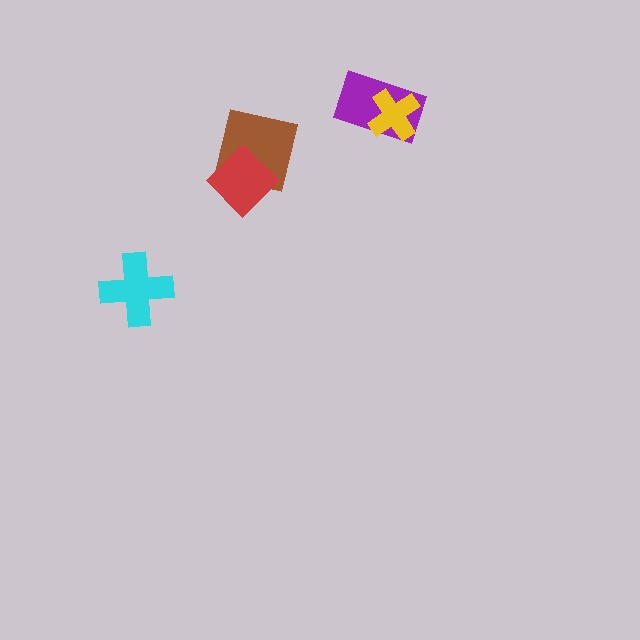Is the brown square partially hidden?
Yes, it is partially covered by another shape.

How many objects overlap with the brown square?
1 object overlaps with the brown square.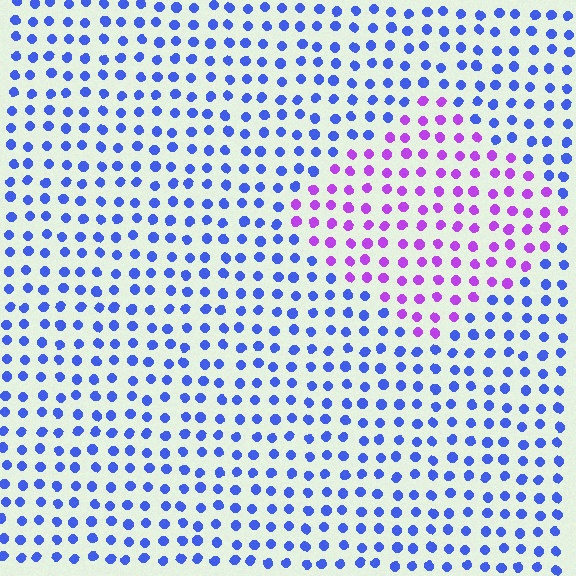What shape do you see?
I see a diamond.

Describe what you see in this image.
The image is filled with small blue elements in a uniform arrangement. A diamond-shaped region is visible where the elements are tinted to a slightly different hue, forming a subtle color boundary.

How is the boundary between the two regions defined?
The boundary is defined purely by a slight shift in hue (about 55 degrees). Spacing, size, and orientation are identical on both sides.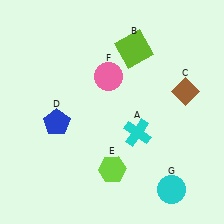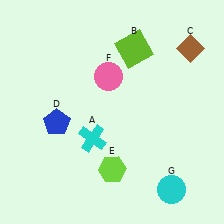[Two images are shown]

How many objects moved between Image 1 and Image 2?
2 objects moved between the two images.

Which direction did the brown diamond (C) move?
The brown diamond (C) moved up.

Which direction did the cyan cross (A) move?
The cyan cross (A) moved left.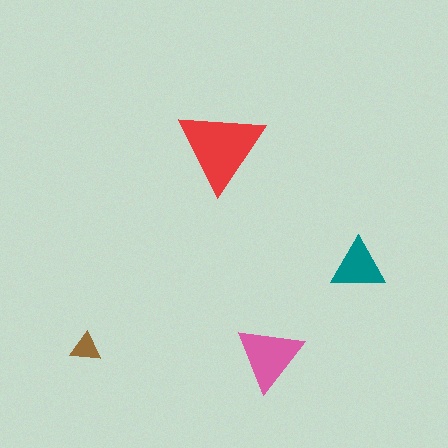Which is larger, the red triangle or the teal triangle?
The red one.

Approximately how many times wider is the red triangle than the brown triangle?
About 3 times wider.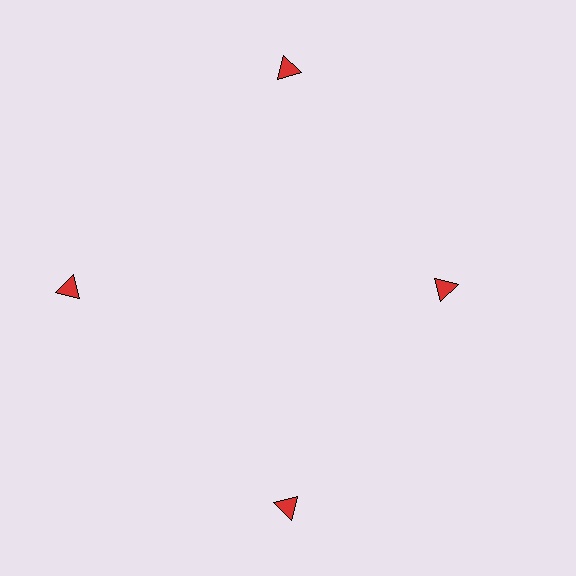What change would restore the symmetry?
The symmetry would be restored by moving it outward, back onto the ring so that all 4 triangles sit at equal angles and equal distance from the center.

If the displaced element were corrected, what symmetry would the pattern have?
It would have 4-fold rotational symmetry — the pattern would map onto itself every 90 degrees.